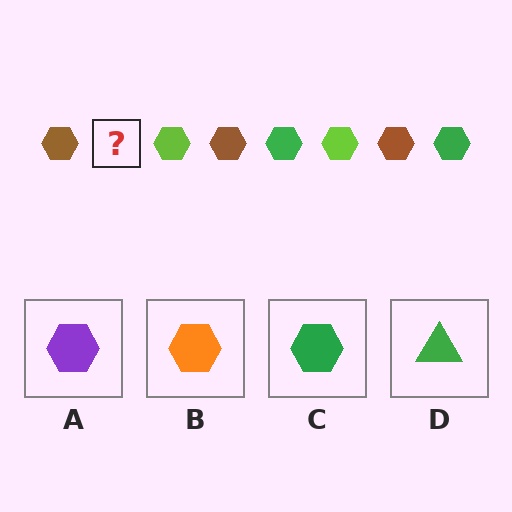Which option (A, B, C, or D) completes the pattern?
C.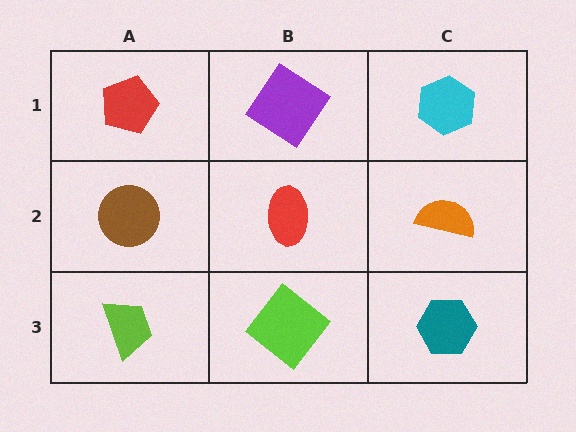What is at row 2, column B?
A red ellipse.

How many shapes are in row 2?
3 shapes.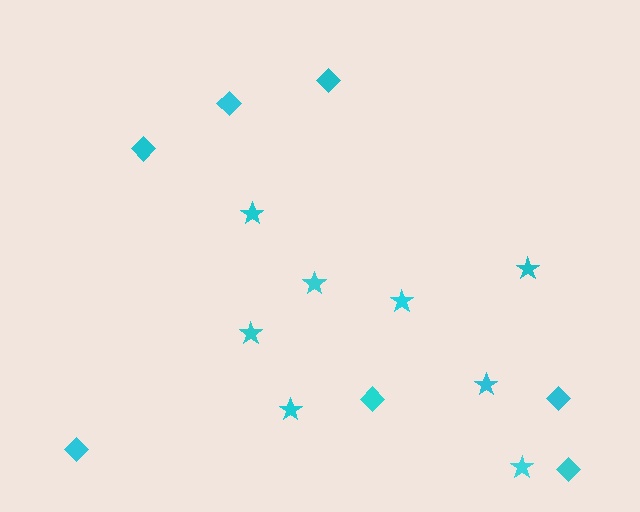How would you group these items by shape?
There are 2 groups: one group of diamonds (7) and one group of stars (8).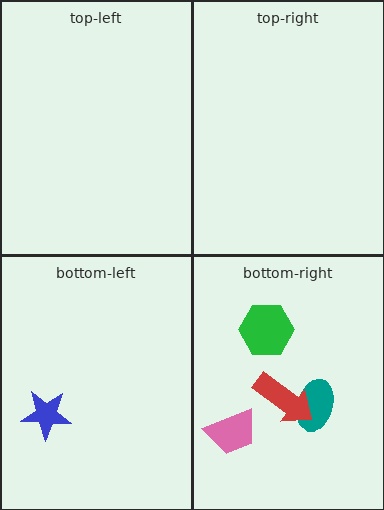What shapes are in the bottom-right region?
The teal ellipse, the red arrow, the green hexagon, the pink trapezoid.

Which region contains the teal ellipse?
The bottom-right region.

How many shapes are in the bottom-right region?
4.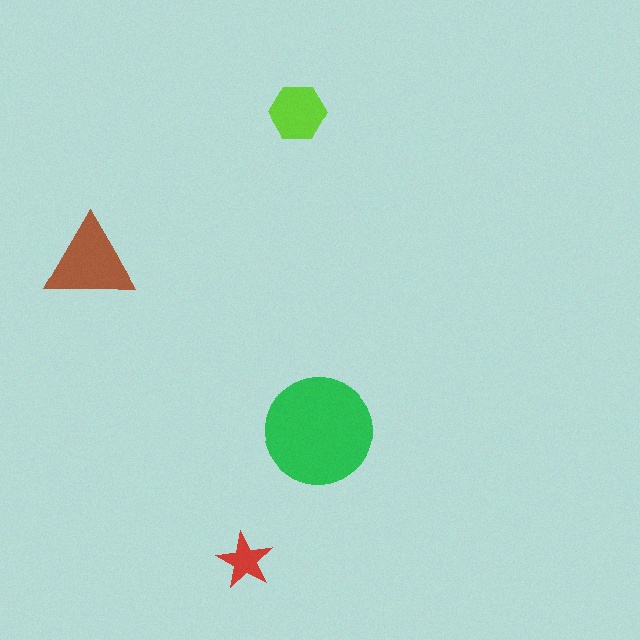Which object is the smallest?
The red star.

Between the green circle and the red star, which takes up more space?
The green circle.